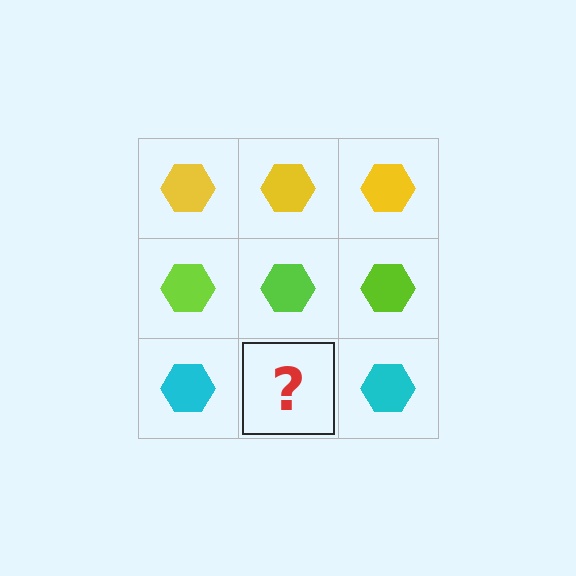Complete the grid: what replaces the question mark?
The question mark should be replaced with a cyan hexagon.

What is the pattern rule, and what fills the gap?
The rule is that each row has a consistent color. The gap should be filled with a cyan hexagon.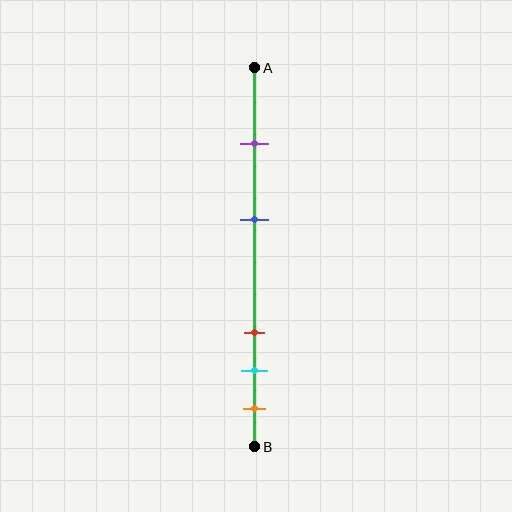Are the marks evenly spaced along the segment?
No, the marks are not evenly spaced.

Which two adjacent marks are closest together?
The cyan and orange marks are the closest adjacent pair.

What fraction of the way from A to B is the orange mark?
The orange mark is approximately 90% (0.9) of the way from A to B.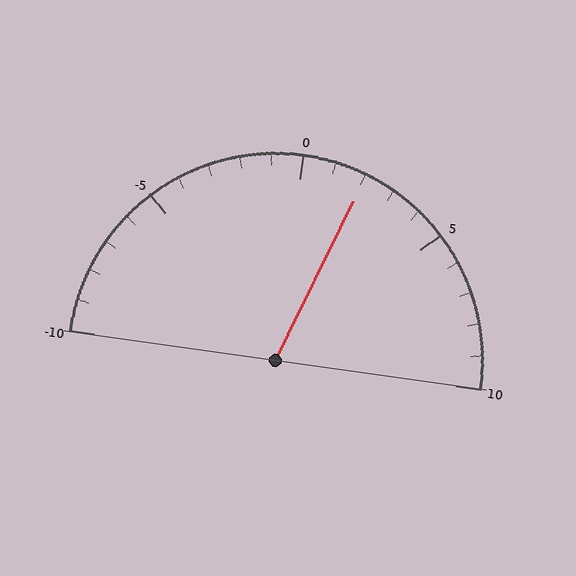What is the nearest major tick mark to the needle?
The nearest major tick mark is 0.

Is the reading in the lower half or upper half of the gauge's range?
The reading is in the upper half of the range (-10 to 10).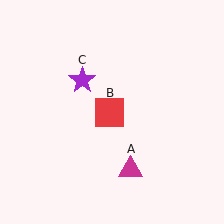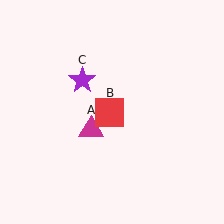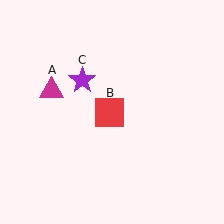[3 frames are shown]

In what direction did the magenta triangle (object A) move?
The magenta triangle (object A) moved up and to the left.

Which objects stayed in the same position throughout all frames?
Red square (object B) and purple star (object C) remained stationary.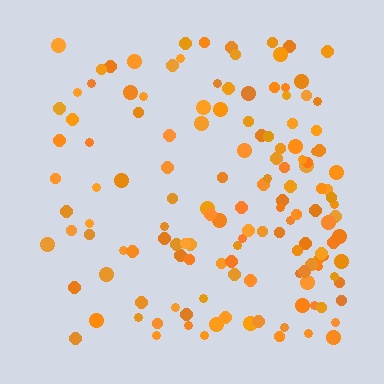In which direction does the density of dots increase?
From left to right, with the right side densest.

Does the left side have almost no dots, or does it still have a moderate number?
Still a moderate number, just noticeably fewer than the right.